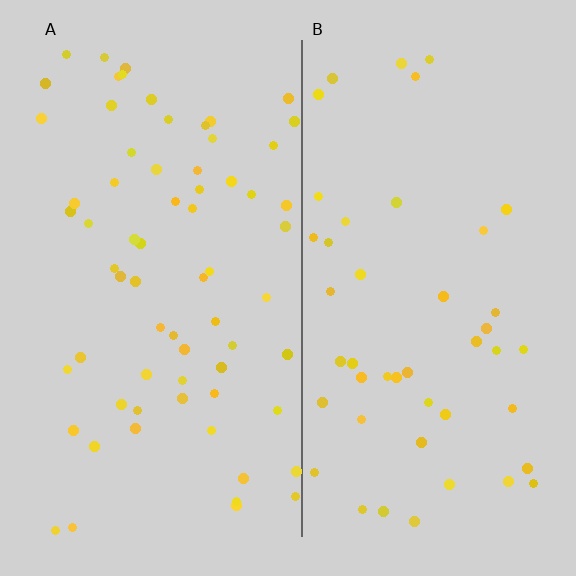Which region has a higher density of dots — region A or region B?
A (the left).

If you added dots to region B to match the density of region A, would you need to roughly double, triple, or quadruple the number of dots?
Approximately double.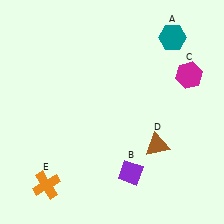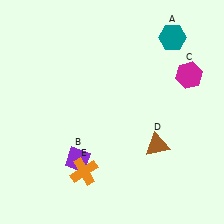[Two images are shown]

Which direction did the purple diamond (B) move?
The purple diamond (B) moved left.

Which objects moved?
The objects that moved are: the purple diamond (B), the orange cross (E).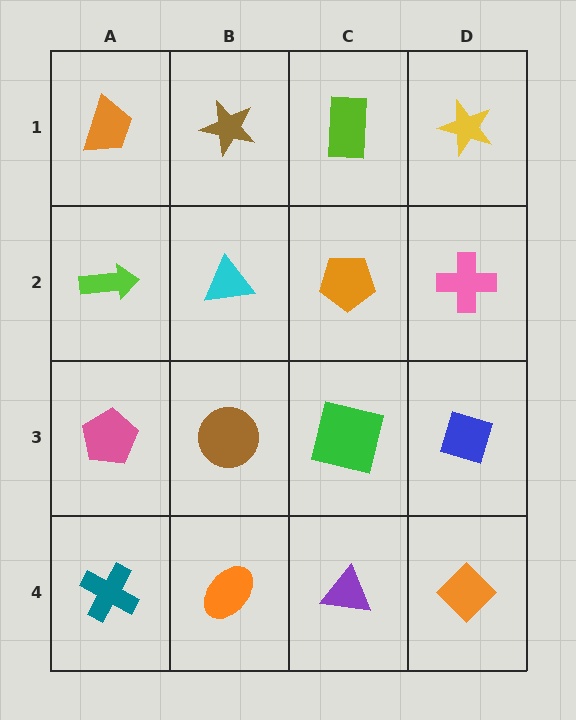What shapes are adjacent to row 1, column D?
A pink cross (row 2, column D), a lime rectangle (row 1, column C).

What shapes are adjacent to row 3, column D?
A pink cross (row 2, column D), an orange diamond (row 4, column D), a green square (row 3, column C).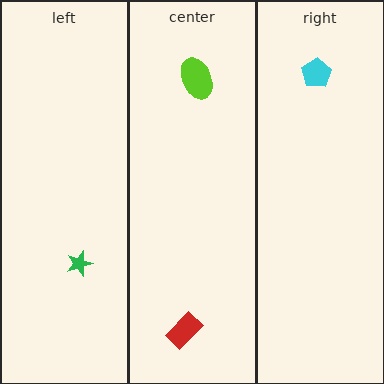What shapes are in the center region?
The red rectangle, the lime ellipse.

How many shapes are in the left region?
1.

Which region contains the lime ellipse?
The center region.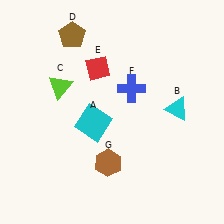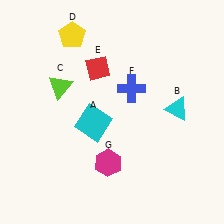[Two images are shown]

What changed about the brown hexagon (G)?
In Image 1, G is brown. In Image 2, it changed to magenta.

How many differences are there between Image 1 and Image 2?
There are 2 differences between the two images.